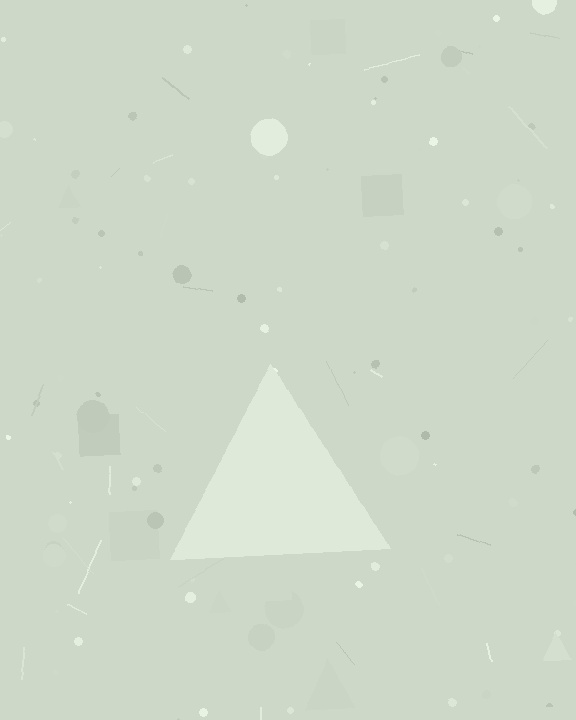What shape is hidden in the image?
A triangle is hidden in the image.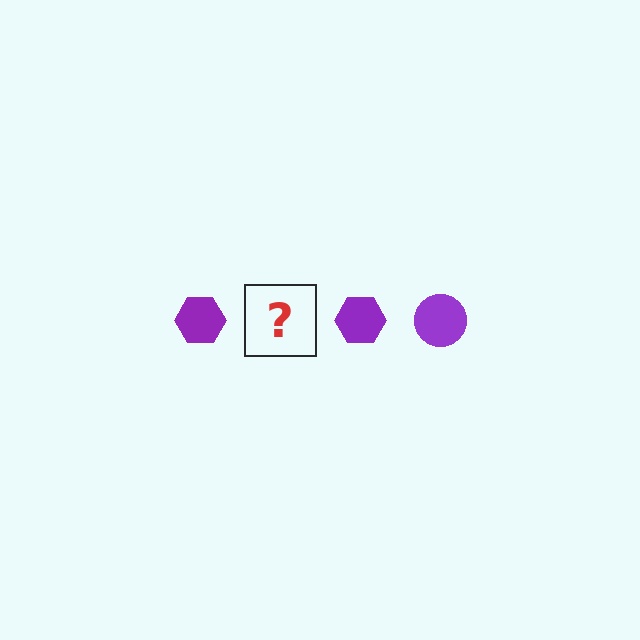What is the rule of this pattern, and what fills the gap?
The rule is that the pattern cycles through hexagon, circle shapes in purple. The gap should be filled with a purple circle.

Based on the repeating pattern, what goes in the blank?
The blank should be a purple circle.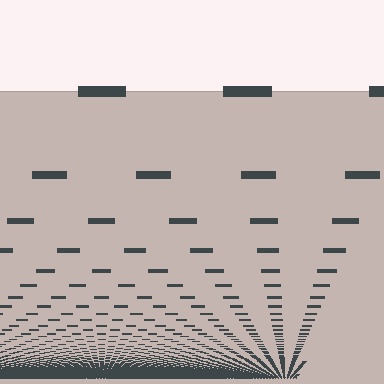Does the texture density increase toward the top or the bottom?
Density increases toward the bottom.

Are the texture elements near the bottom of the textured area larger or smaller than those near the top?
Smaller. The gradient is inverted — elements near the bottom are smaller and denser.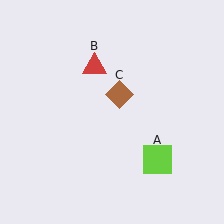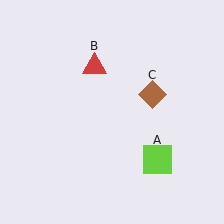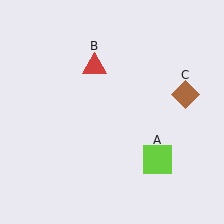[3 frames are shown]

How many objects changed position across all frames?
1 object changed position: brown diamond (object C).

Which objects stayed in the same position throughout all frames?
Lime square (object A) and red triangle (object B) remained stationary.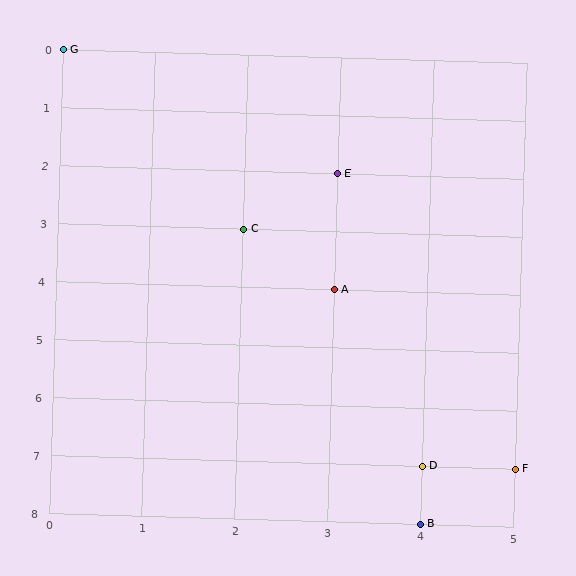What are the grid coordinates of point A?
Point A is at grid coordinates (3, 4).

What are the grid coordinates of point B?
Point B is at grid coordinates (4, 8).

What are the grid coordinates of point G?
Point G is at grid coordinates (0, 0).